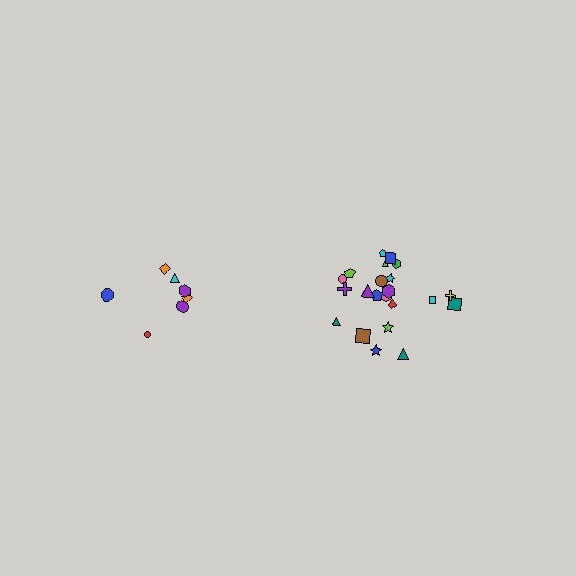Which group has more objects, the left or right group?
The right group.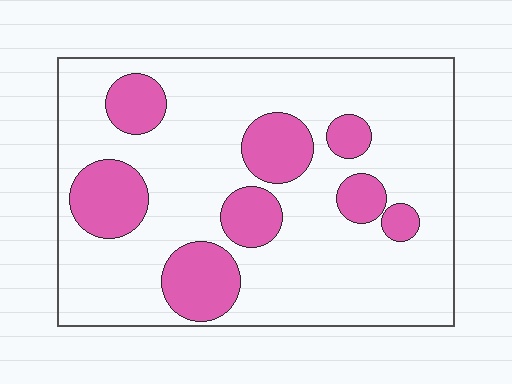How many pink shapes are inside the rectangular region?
8.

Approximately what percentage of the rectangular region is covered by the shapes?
Approximately 25%.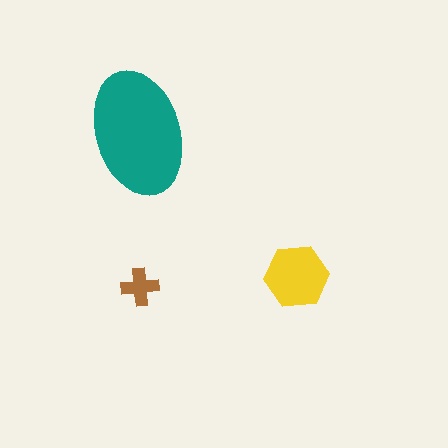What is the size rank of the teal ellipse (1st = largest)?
1st.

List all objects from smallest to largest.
The brown cross, the yellow hexagon, the teal ellipse.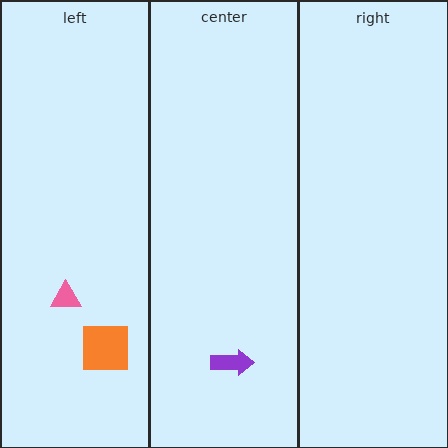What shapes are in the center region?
The purple arrow.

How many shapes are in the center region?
1.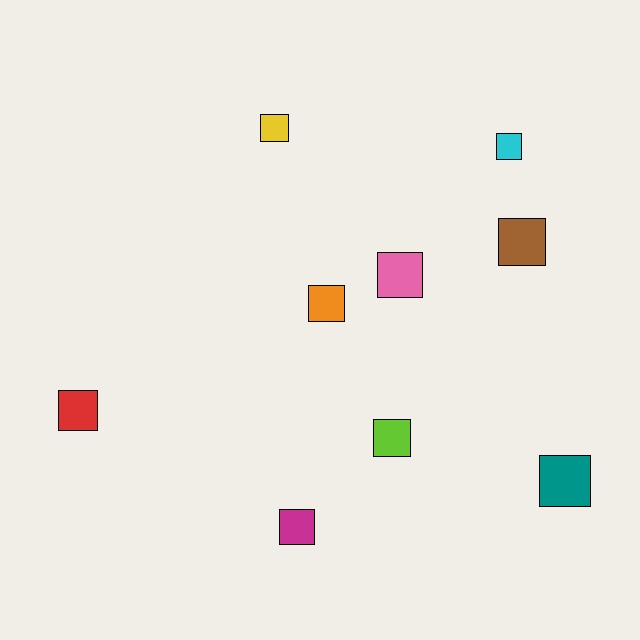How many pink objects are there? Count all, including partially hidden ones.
There is 1 pink object.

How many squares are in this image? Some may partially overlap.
There are 9 squares.